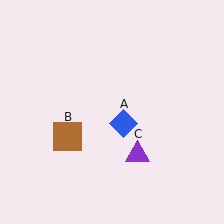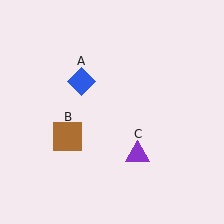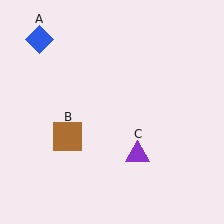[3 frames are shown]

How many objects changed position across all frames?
1 object changed position: blue diamond (object A).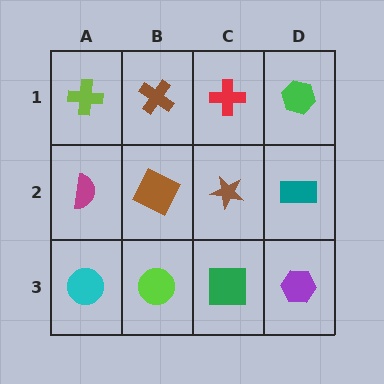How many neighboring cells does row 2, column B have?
4.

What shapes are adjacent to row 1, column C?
A brown star (row 2, column C), a brown cross (row 1, column B), a green hexagon (row 1, column D).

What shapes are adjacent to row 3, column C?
A brown star (row 2, column C), a lime circle (row 3, column B), a purple hexagon (row 3, column D).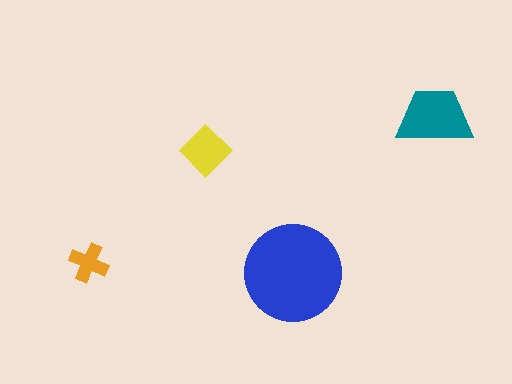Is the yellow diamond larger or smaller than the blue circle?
Smaller.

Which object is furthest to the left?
The orange cross is leftmost.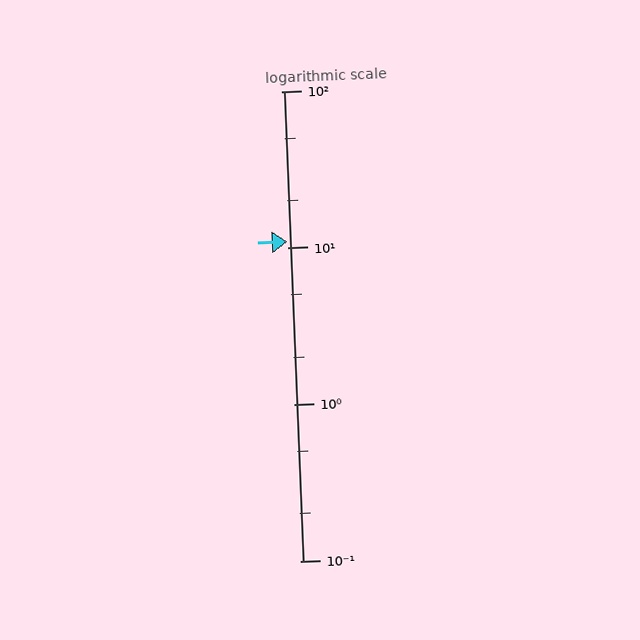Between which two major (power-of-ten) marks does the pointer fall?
The pointer is between 10 and 100.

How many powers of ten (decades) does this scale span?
The scale spans 3 decades, from 0.1 to 100.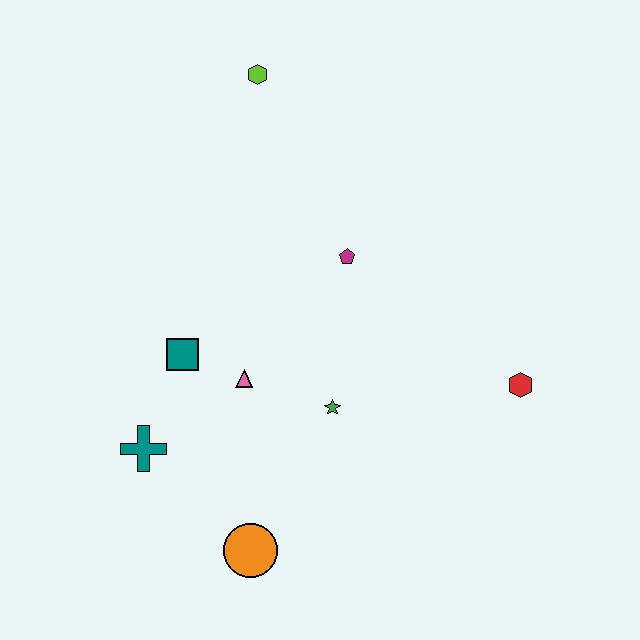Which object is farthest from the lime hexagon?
The orange circle is farthest from the lime hexagon.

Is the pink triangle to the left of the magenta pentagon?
Yes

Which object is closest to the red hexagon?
The green star is closest to the red hexagon.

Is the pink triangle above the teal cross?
Yes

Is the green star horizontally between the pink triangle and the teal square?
No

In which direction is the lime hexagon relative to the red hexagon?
The lime hexagon is above the red hexagon.